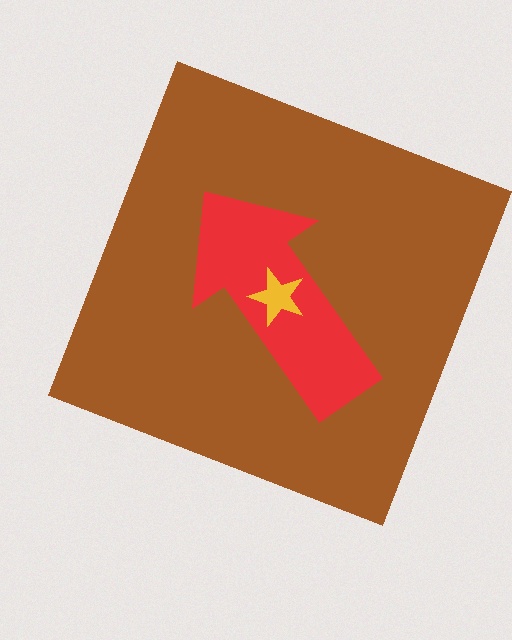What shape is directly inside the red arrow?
The yellow star.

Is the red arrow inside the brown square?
Yes.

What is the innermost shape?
The yellow star.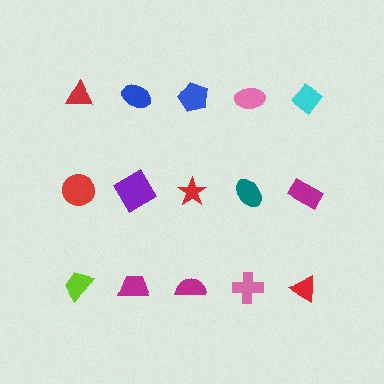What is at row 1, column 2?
A blue ellipse.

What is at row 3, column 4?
A pink cross.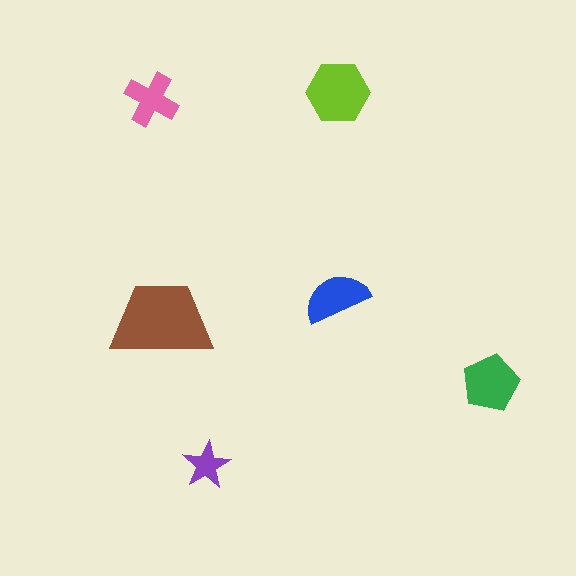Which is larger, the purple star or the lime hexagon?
The lime hexagon.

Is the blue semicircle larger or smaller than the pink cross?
Larger.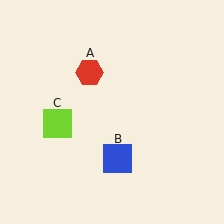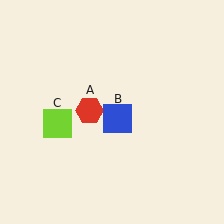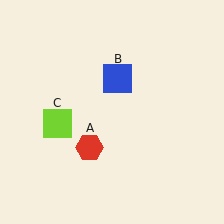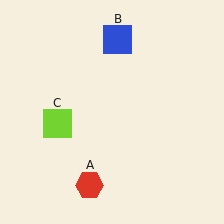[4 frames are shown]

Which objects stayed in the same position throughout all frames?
Lime square (object C) remained stationary.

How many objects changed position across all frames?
2 objects changed position: red hexagon (object A), blue square (object B).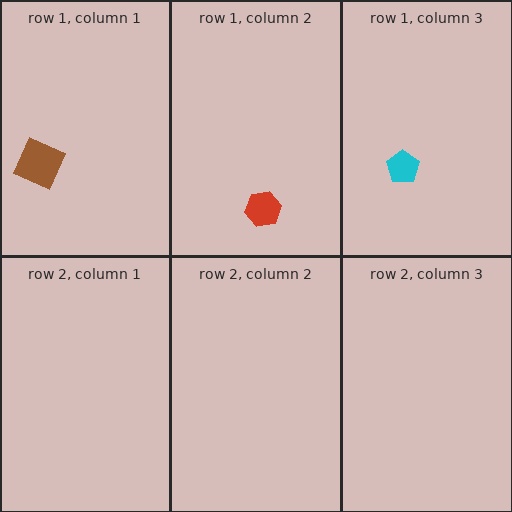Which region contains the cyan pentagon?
The row 1, column 3 region.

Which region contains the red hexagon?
The row 1, column 2 region.